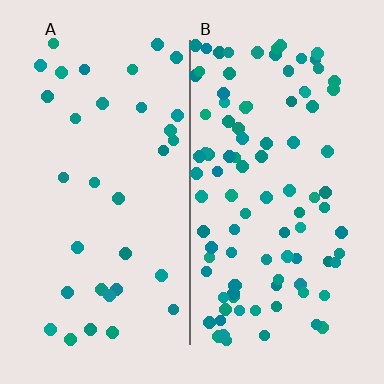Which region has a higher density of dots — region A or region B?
B (the right).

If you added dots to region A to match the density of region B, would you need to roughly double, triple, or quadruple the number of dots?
Approximately triple.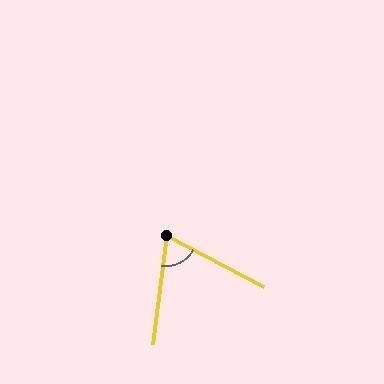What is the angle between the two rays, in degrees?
Approximately 70 degrees.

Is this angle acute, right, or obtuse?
It is acute.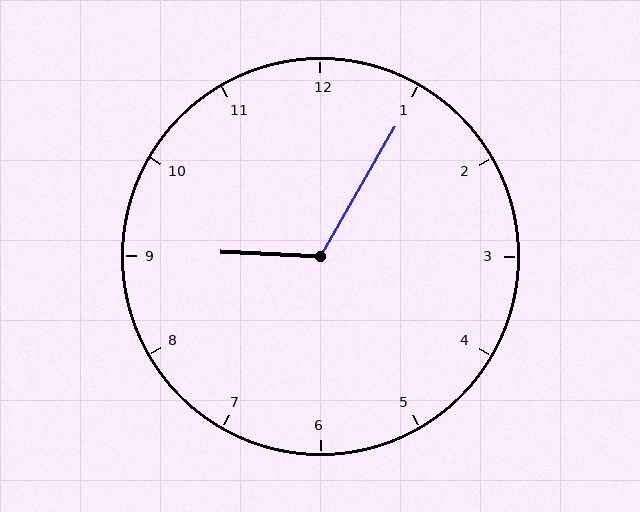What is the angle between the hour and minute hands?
Approximately 118 degrees.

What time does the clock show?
9:05.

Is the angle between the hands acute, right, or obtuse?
It is obtuse.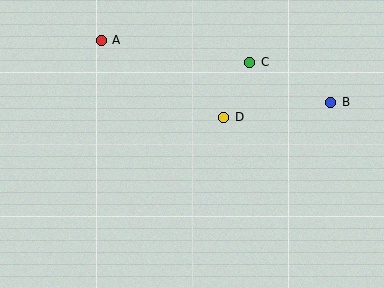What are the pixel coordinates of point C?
Point C is at (250, 62).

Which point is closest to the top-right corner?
Point B is closest to the top-right corner.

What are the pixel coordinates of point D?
Point D is at (224, 117).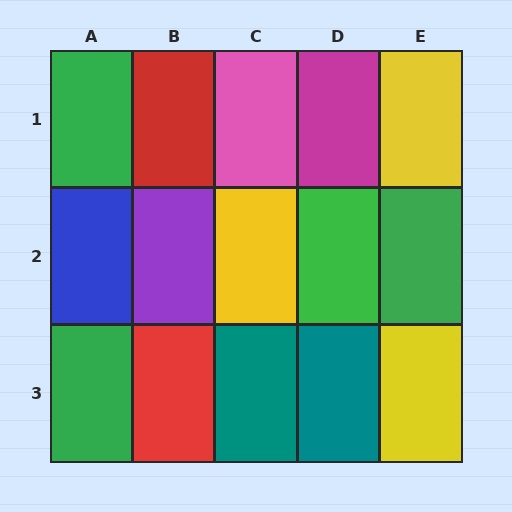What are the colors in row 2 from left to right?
Blue, purple, yellow, green, green.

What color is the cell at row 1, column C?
Pink.